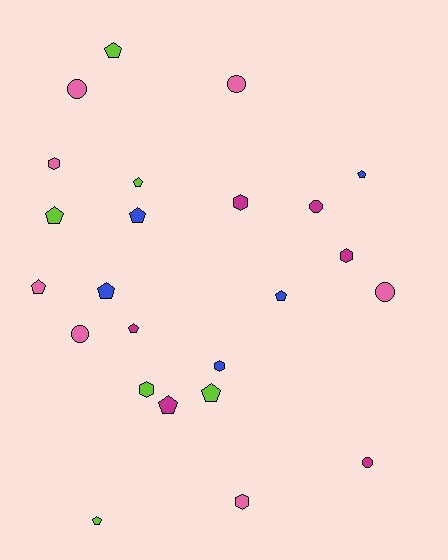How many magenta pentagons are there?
There are 2 magenta pentagons.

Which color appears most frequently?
Pink, with 7 objects.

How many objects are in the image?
There are 24 objects.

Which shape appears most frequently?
Pentagon, with 12 objects.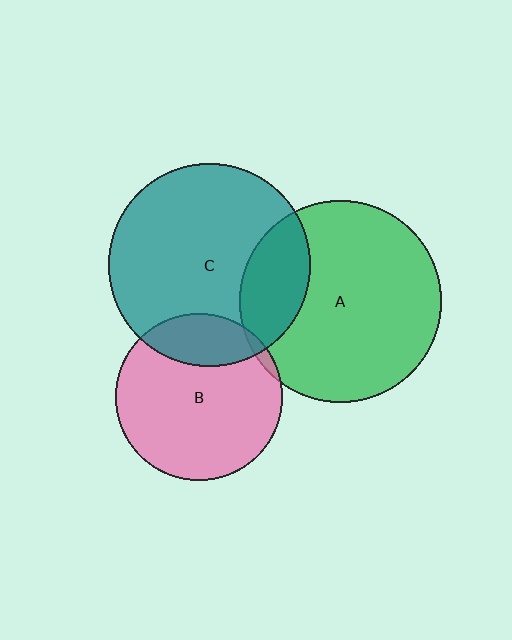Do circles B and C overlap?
Yes.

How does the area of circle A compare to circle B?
Approximately 1.5 times.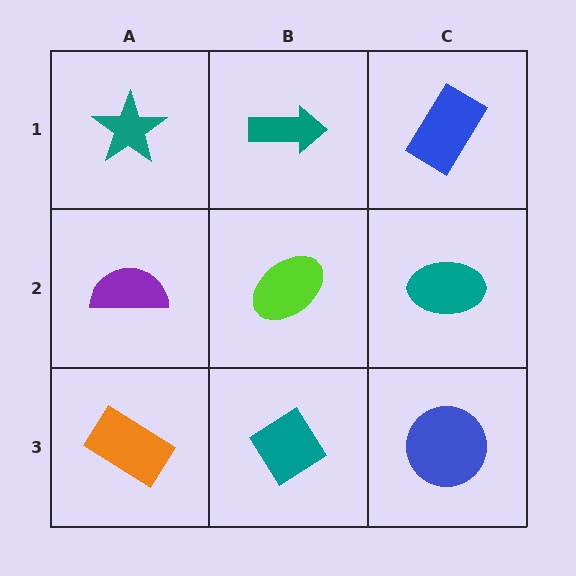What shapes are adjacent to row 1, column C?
A teal ellipse (row 2, column C), a teal arrow (row 1, column B).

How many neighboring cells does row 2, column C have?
3.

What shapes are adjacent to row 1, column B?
A lime ellipse (row 2, column B), a teal star (row 1, column A), a blue rectangle (row 1, column C).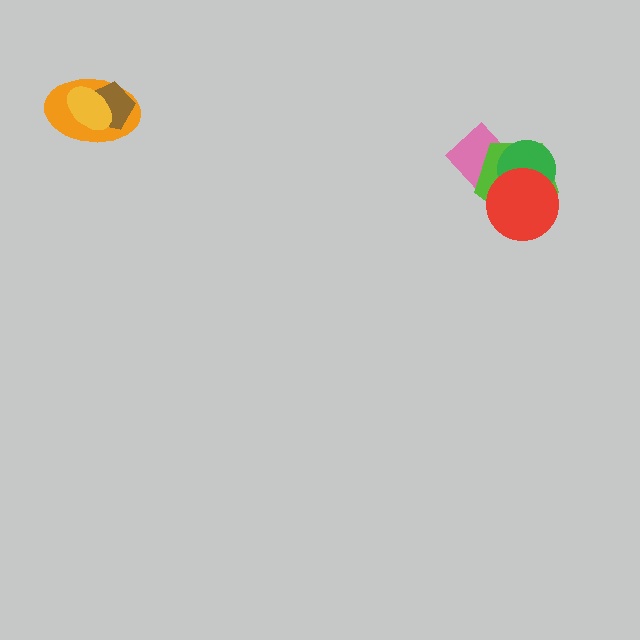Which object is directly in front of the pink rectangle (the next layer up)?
The lime pentagon is directly in front of the pink rectangle.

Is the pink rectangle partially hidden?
Yes, it is partially covered by another shape.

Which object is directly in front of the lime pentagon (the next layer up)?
The green circle is directly in front of the lime pentagon.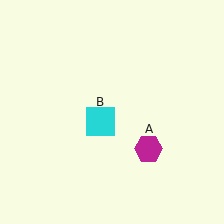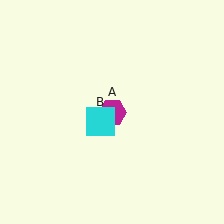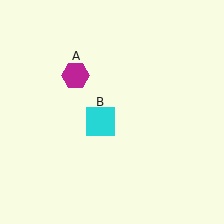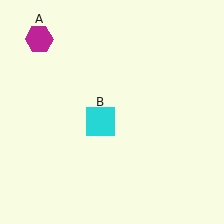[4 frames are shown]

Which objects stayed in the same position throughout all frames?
Cyan square (object B) remained stationary.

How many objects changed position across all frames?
1 object changed position: magenta hexagon (object A).